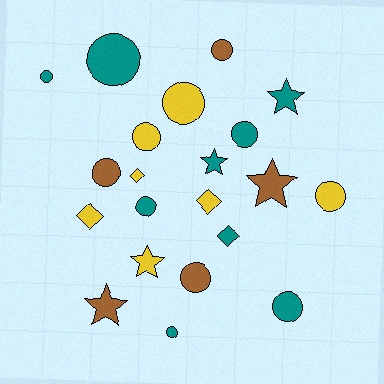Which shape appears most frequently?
Circle, with 12 objects.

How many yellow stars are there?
There is 1 yellow star.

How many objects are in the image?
There are 21 objects.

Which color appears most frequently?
Teal, with 9 objects.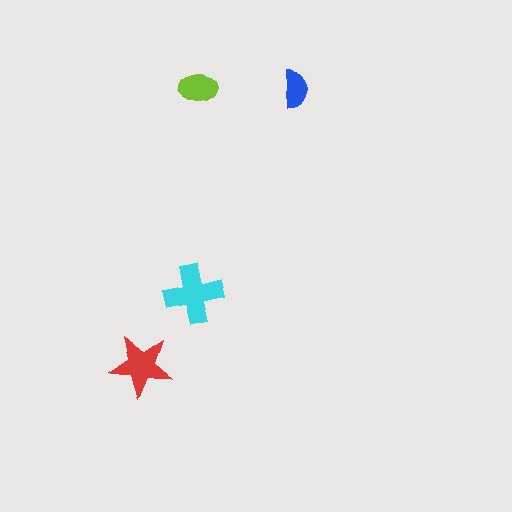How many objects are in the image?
There are 4 objects in the image.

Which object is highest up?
The blue semicircle is topmost.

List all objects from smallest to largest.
The blue semicircle, the lime ellipse, the red star, the cyan cross.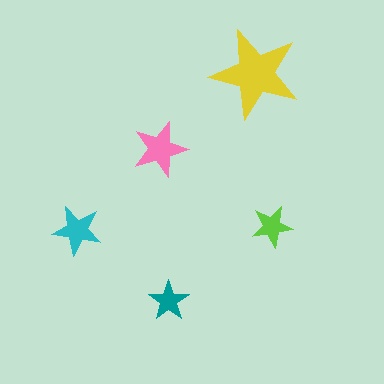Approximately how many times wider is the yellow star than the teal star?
About 2 times wider.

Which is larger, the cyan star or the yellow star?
The yellow one.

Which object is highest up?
The yellow star is topmost.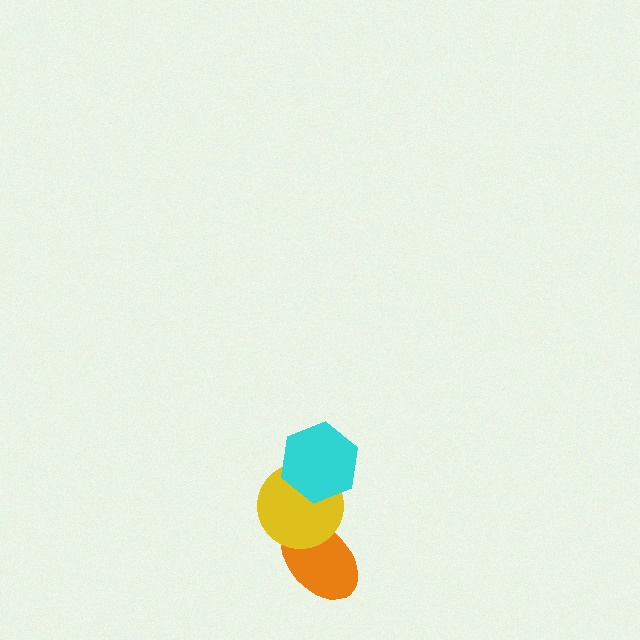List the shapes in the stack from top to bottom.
From top to bottom: the cyan hexagon, the yellow circle, the orange ellipse.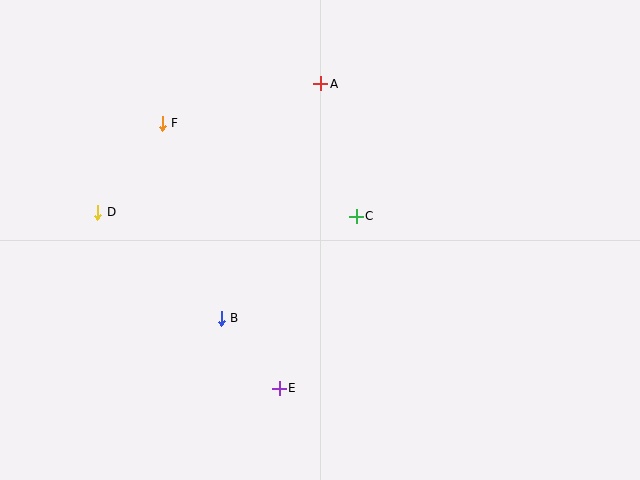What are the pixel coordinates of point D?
Point D is at (98, 212).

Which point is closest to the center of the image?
Point C at (356, 217) is closest to the center.